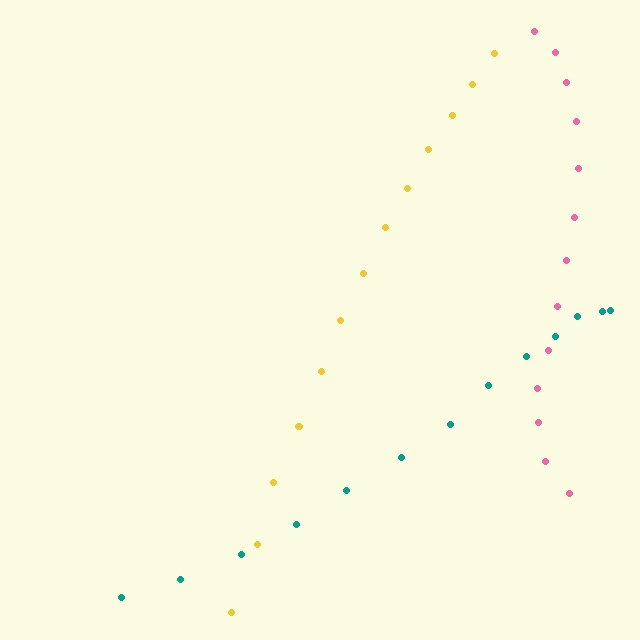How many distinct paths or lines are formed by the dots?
There are 3 distinct paths.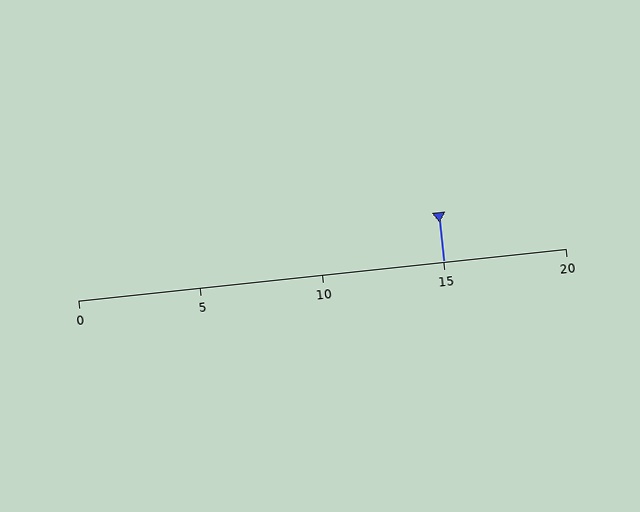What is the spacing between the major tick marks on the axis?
The major ticks are spaced 5 apart.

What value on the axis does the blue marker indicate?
The marker indicates approximately 15.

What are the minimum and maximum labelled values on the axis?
The axis runs from 0 to 20.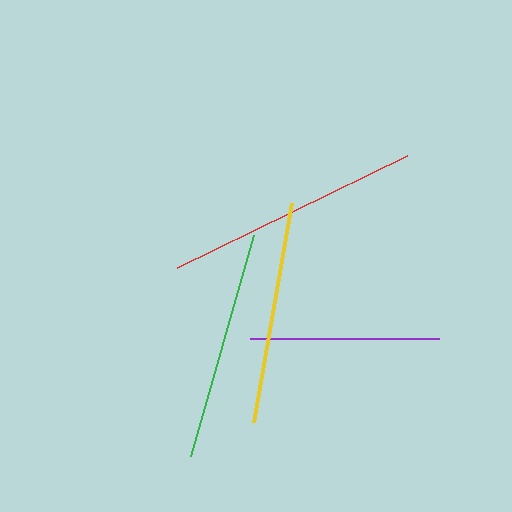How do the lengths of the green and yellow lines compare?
The green and yellow lines are approximately the same length.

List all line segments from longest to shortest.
From longest to shortest: red, green, yellow, purple.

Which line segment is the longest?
The red line is the longest at approximately 256 pixels.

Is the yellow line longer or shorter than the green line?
The green line is longer than the yellow line.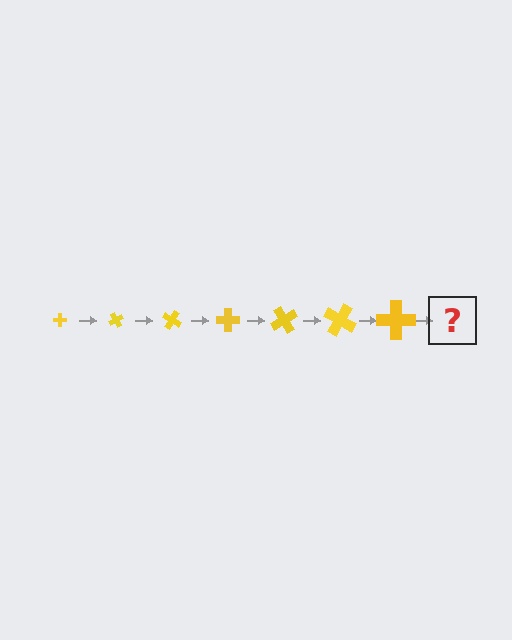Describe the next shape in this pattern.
It should be a cross, larger than the previous one and rotated 420 degrees from the start.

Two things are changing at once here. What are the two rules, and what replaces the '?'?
The two rules are that the cross grows larger each step and it rotates 60 degrees each step. The '?' should be a cross, larger than the previous one and rotated 420 degrees from the start.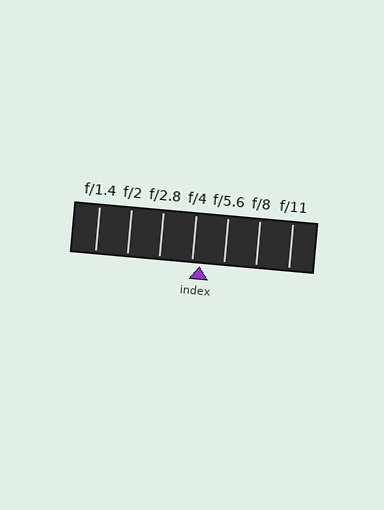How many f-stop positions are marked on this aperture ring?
There are 7 f-stop positions marked.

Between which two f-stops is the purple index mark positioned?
The index mark is between f/4 and f/5.6.